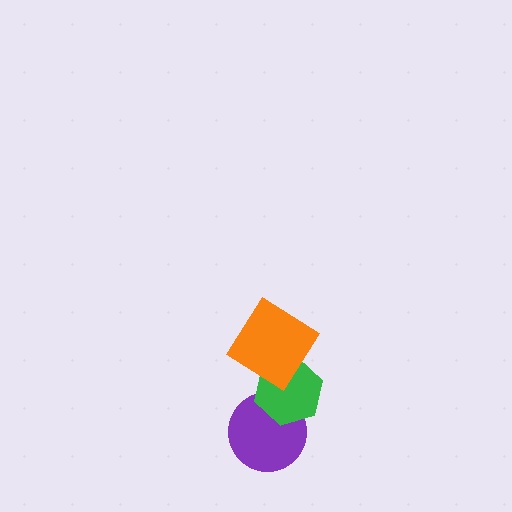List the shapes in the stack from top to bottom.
From top to bottom: the orange diamond, the green hexagon, the purple circle.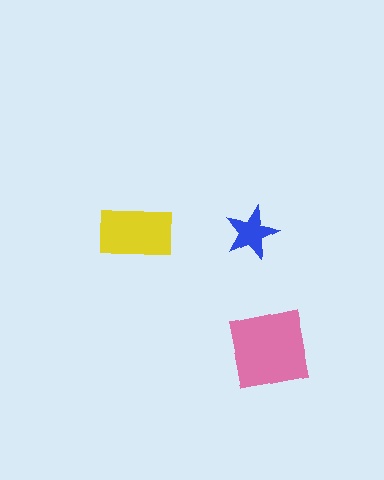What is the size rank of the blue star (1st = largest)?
3rd.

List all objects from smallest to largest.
The blue star, the yellow rectangle, the pink square.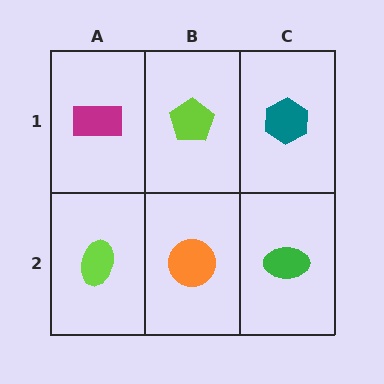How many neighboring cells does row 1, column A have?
2.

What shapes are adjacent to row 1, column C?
A green ellipse (row 2, column C), a lime pentagon (row 1, column B).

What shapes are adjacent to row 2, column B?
A lime pentagon (row 1, column B), a lime ellipse (row 2, column A), a green ellipse (row 2, column C).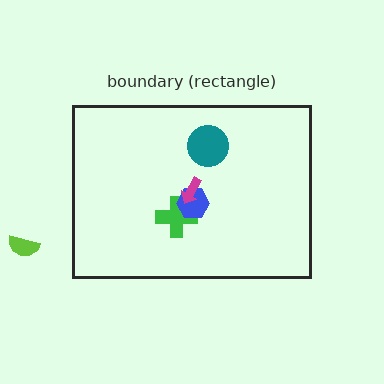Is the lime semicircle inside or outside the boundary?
Outside.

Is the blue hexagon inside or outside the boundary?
Inside.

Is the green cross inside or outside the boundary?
Inside.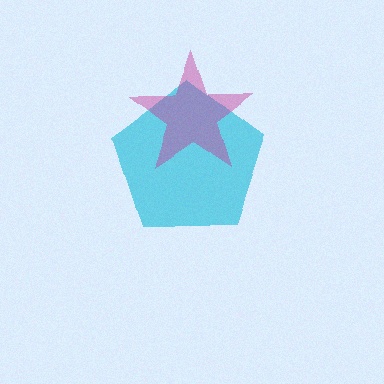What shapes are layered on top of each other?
The layered shapes are: a cyan pentagon, a magenta star.